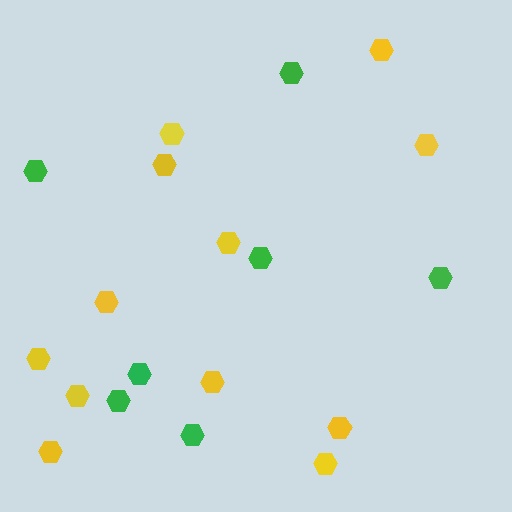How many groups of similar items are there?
There are 2 groups: one group of green hexagons (7) and one group of yellow hexagons (12).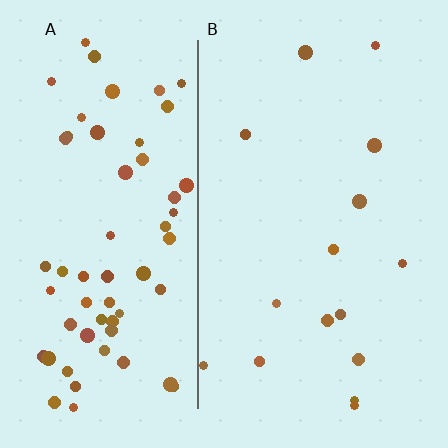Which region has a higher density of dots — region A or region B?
A (the left).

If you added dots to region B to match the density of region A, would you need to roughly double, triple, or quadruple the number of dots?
Approximately quadruple.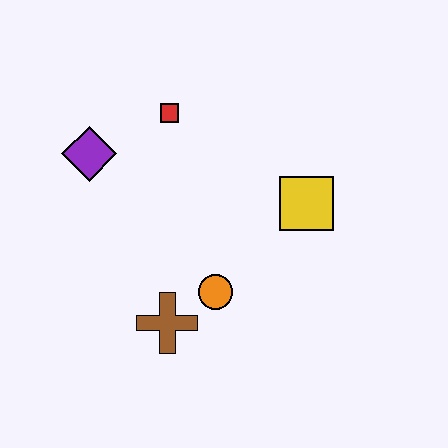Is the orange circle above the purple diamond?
No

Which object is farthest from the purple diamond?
The yellow square is farthest from the purple diamond.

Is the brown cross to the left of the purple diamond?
No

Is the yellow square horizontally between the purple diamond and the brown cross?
No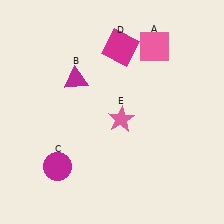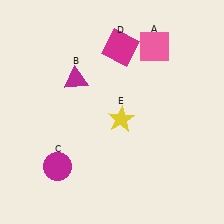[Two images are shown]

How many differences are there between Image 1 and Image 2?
There is 1 difference between the two images.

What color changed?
The star (E) changed from pink in Image 1 to yellow in Image 2.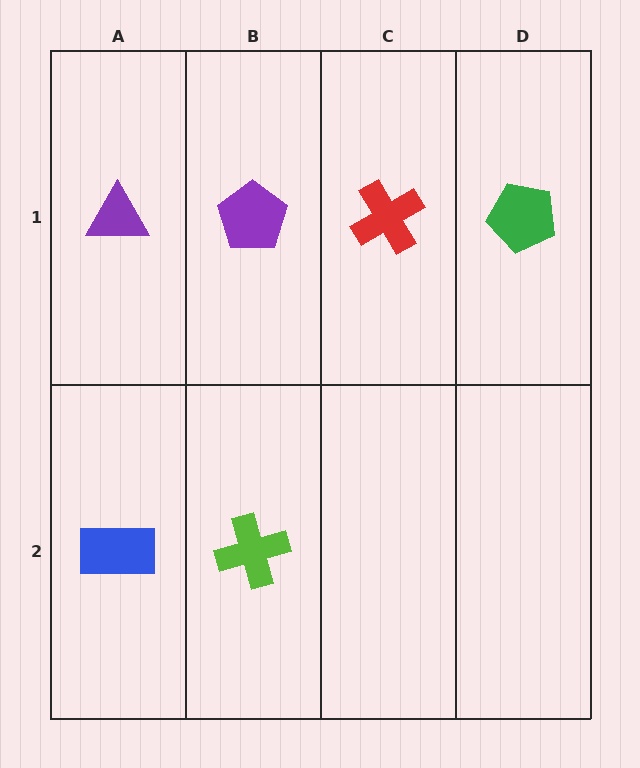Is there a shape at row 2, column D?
No, that cell is empty.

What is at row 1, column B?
A purple pentagon.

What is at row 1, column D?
A green pentagon.